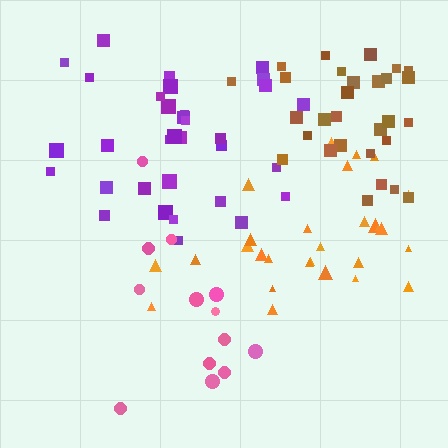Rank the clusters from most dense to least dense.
brown, purple, orange, pink.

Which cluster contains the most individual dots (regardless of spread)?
Purple (33).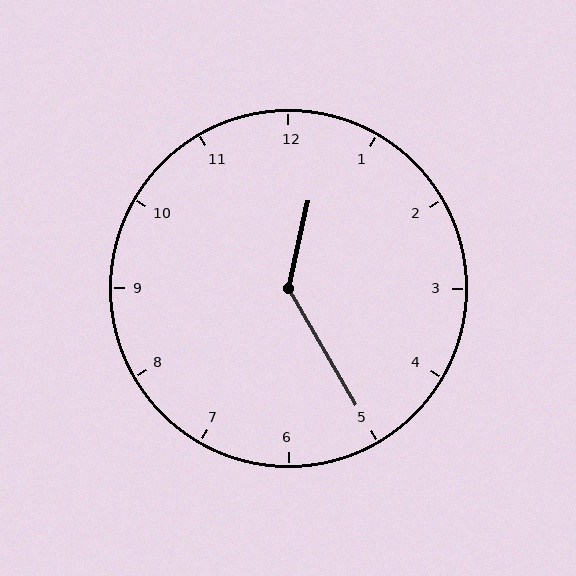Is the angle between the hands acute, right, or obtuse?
It is obtuse.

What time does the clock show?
12:25.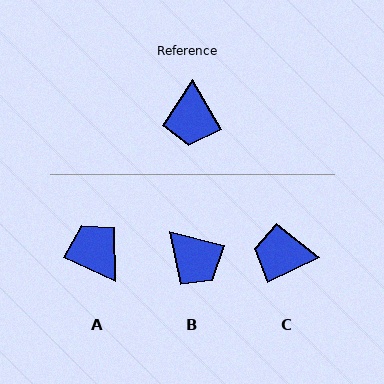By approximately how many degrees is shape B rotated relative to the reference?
Approximately 46 degrees counter-clockwise.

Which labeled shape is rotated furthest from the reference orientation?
A, about 145 degrees away.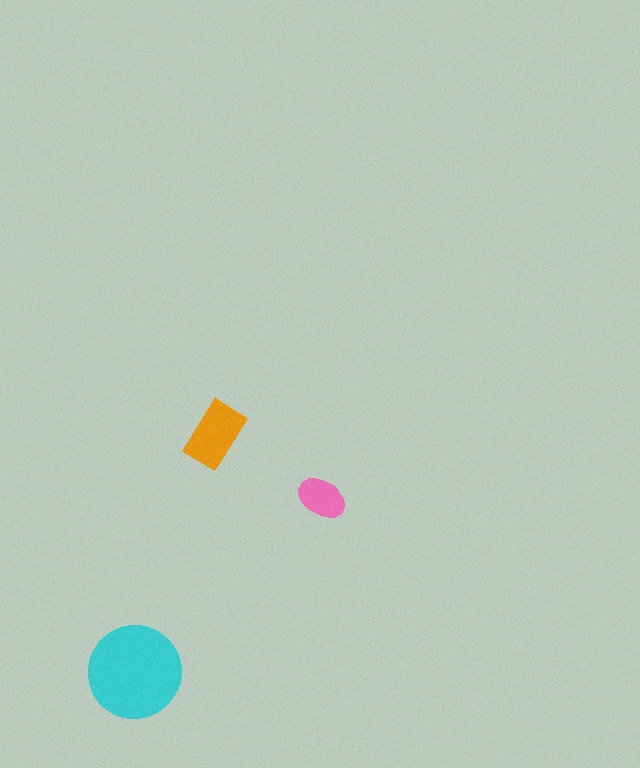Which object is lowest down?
The cyan circle is bottommost.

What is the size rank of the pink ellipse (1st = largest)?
3rd.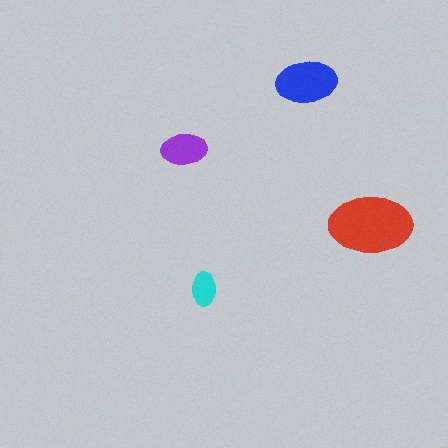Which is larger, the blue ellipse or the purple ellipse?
The blue one.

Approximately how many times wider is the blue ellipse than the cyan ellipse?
About 2 times wider.